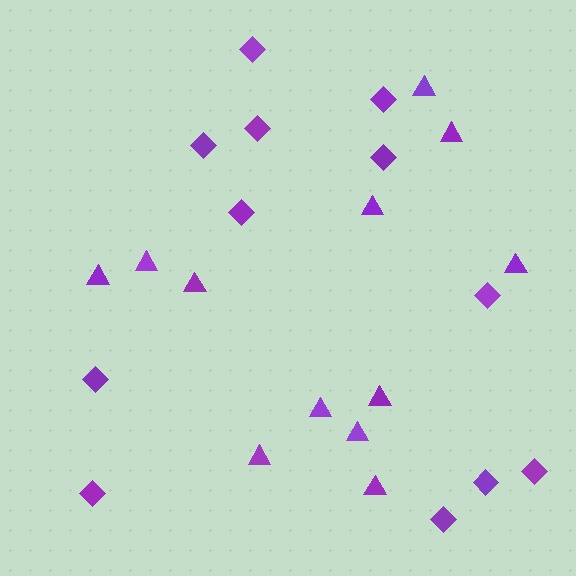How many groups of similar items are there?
There are 2 groups: one group of diamonds (12) and one group of triangles (12).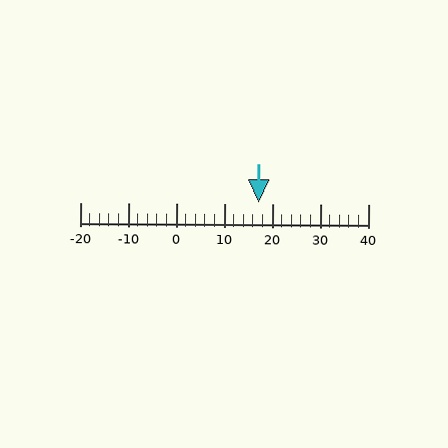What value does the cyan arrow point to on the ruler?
The cyan arrow points to approximately 17.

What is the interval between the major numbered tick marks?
The major tick marks are spaced 10 units apart.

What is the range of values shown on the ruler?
The ruler shows values from -20 to 40.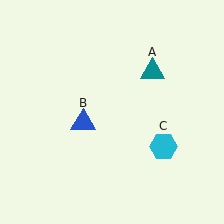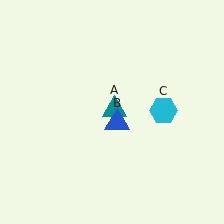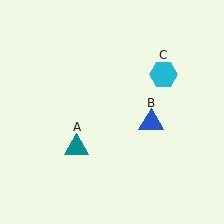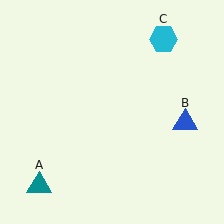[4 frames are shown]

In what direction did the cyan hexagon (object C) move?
The cyan hexagon (object C) moved up.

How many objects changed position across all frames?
3 objects changed position: teal triangle (object A), blue triangle (object B), cyan hexagon (object C).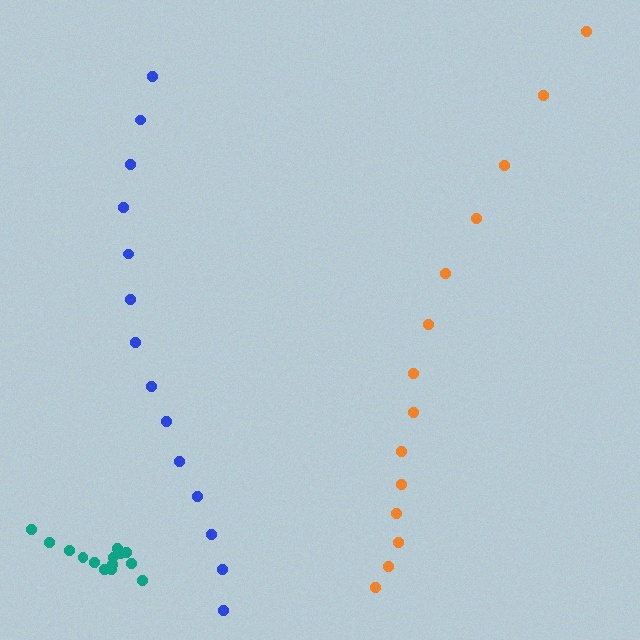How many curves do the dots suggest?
There are 3 distinct paths.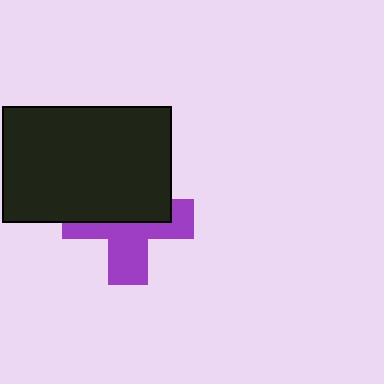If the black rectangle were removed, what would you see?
You would see the complete purple cross.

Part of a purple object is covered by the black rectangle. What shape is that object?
It is a cross.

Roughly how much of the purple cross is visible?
About half of it is visible (roughly 50%).